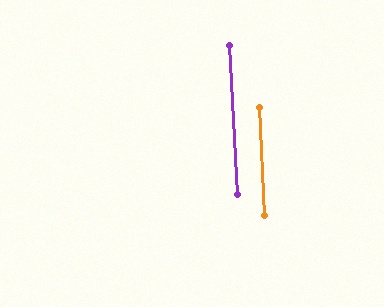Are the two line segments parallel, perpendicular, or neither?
Parallel — their directions differ by only 0.2°.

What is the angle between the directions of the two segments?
Approximately 0 degrees.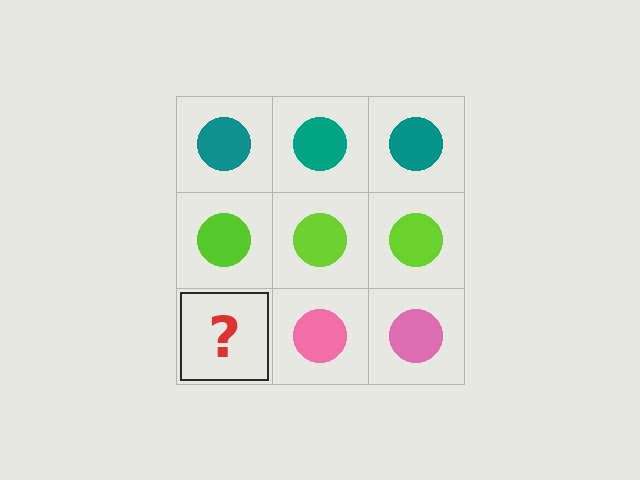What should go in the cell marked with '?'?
The missing cell should contain a pink circle.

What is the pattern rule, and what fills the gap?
The rule is that each row has a consistent color. The gap should be filled with a pink circle.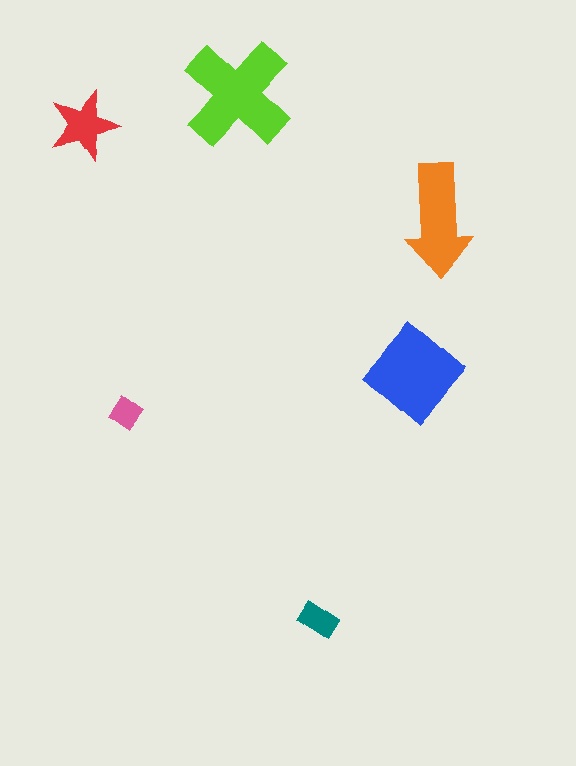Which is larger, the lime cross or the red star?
The lime cross.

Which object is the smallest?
The pink diamond.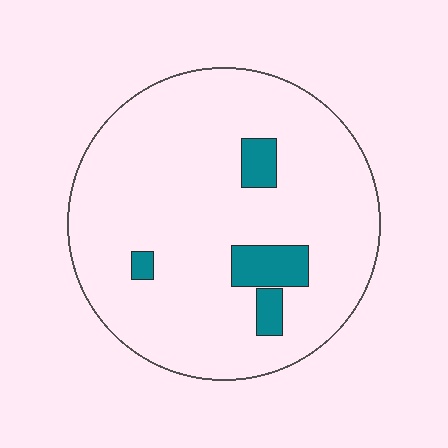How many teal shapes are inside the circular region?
4.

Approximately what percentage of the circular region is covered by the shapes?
Approximately 10%.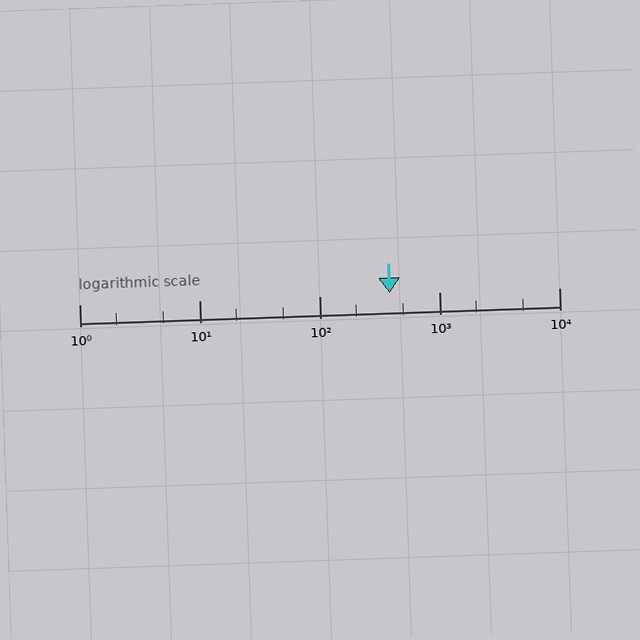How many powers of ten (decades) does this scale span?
The scale spans 4 decades, from 1 to 10000.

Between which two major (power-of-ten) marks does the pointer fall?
The pointer is between 100 and 1000.